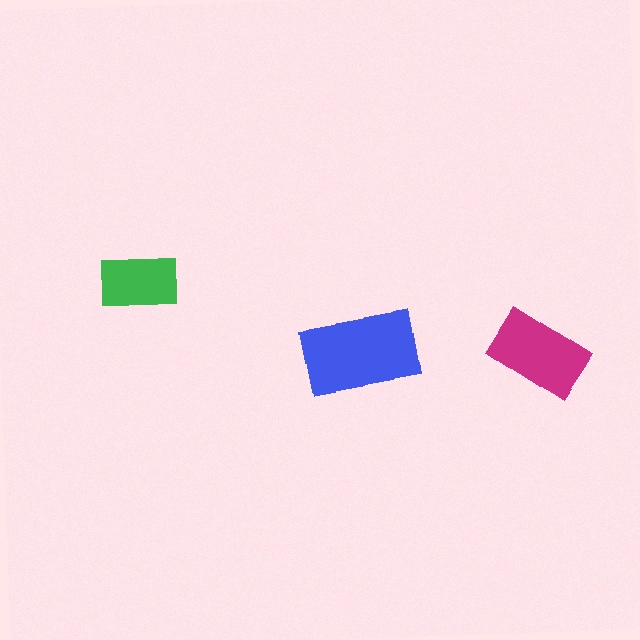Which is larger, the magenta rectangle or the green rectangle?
The magenta one.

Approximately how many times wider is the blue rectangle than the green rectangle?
About 1.5 times wider.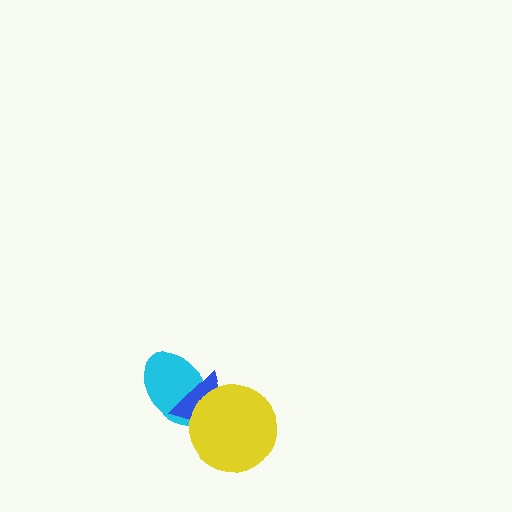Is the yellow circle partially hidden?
No, no other shape covers it.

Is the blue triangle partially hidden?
Yes, it is partially covered by another shape.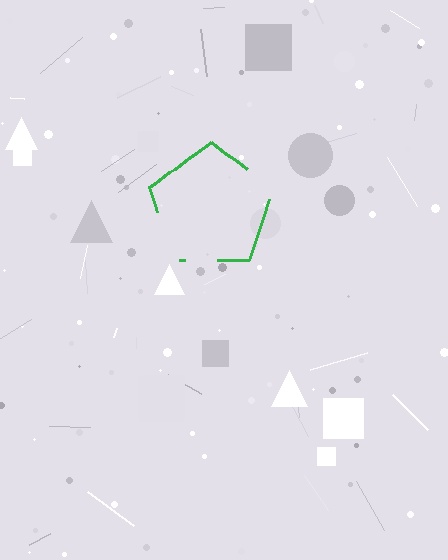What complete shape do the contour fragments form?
The contour fragments form a pentagon.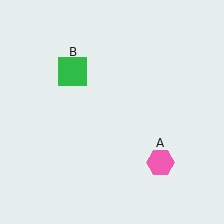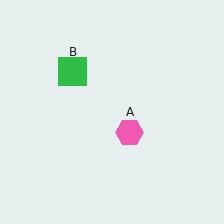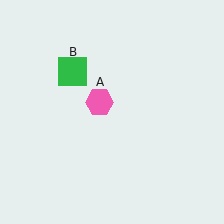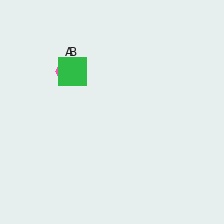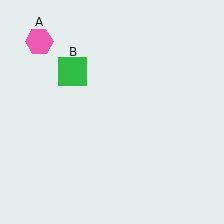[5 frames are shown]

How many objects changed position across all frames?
1 object changed position: pink hexagon (object A).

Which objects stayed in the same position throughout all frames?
Green square (object B) remained stationary.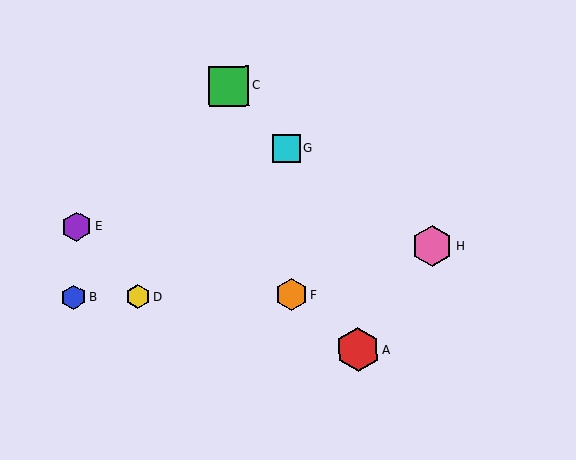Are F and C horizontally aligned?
No, F is at y≈295 and C is at y≈86.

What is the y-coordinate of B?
Object B is at y≈297.